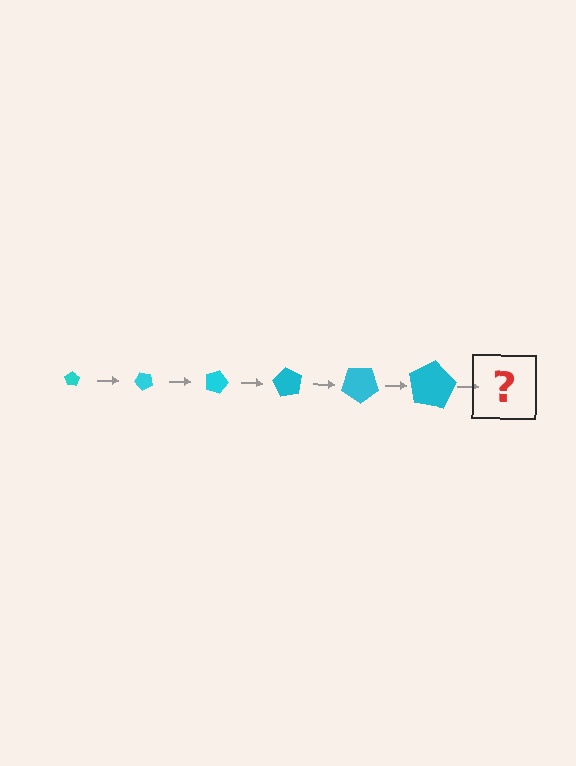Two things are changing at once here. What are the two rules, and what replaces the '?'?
The two rules are that the pentagon grows larger each step and it rotates 45 degrees each step. The '?' should be a pentagon, larger than the previous one and rotated 270 degrees from the start.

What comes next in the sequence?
The next element should be a pentagon, larger than the previous one and rotated 270 degrees from the start.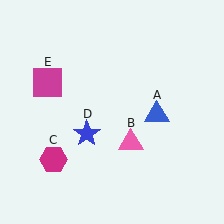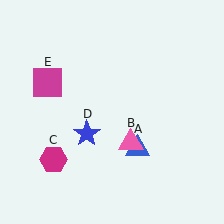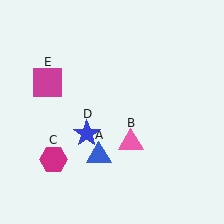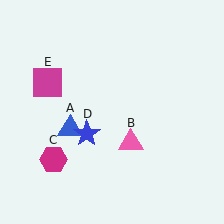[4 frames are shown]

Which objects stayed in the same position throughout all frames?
Pink triangle (object B) and magenta hexagon (object C) and blue star (object D) and magenta square (object E) remained stationary.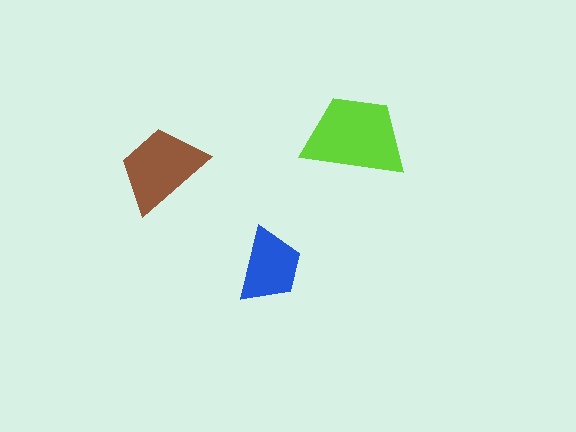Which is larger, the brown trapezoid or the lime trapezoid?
The lime one.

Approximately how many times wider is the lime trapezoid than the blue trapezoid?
About 1.5 times wider.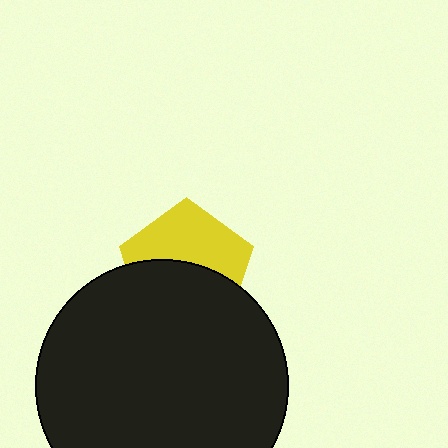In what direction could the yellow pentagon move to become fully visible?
The yellow pentagon could move up. That would shift it out from behind the black circle entirely.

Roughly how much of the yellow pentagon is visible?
About half of it is visible (roughly 49%).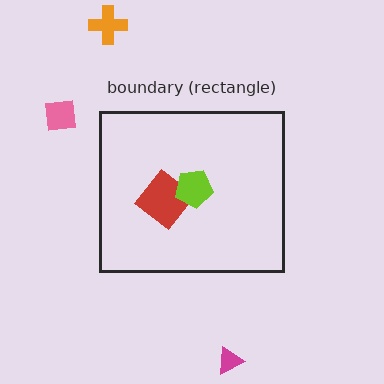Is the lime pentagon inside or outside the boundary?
Inside.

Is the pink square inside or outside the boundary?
Outside.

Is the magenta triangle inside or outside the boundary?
Outside.